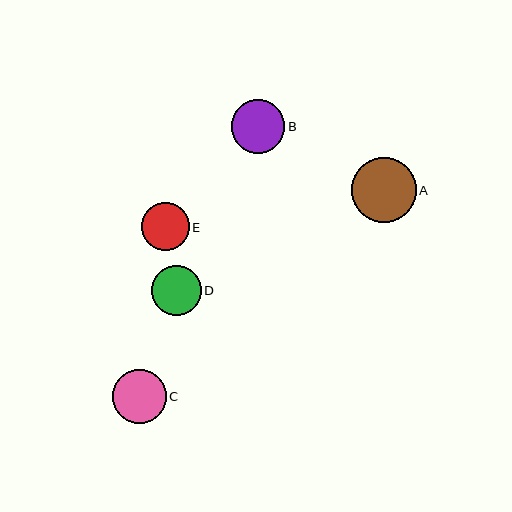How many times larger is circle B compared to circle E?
Circle B is approximately 1.1 times the size of circle E.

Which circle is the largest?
Circle A is the largest with a size of approximately 65 pixels.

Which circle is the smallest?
Circle E is the smallest with a size of approximately 48 pixels.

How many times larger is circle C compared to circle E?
Circle C is approximately 1.1 times the size of circle E.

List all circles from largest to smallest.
From largest to smallest: A, C, B, D, E.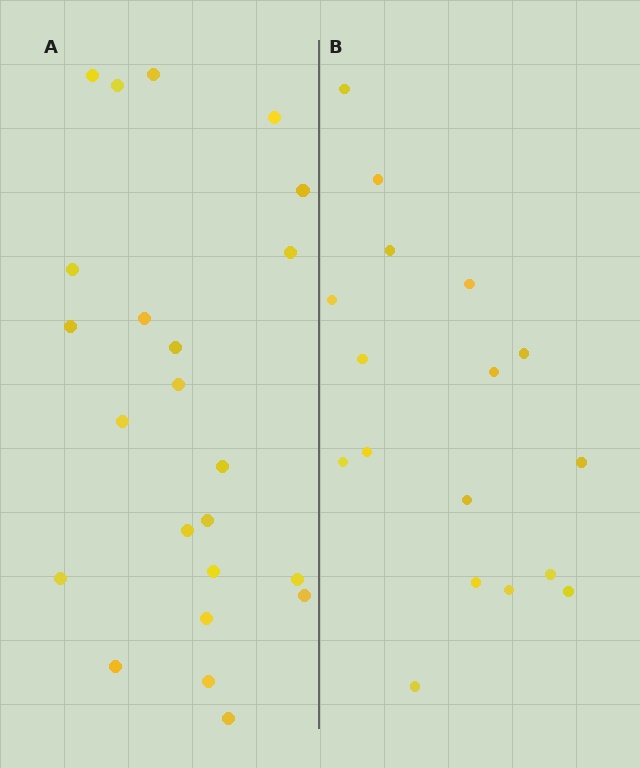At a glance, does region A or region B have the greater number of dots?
Region A (the left region) has more dots.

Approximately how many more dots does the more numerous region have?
Region A has about 6 more dots than region B.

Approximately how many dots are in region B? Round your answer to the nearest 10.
About 20 dots. (The exact count is 17, which rounds to 20.)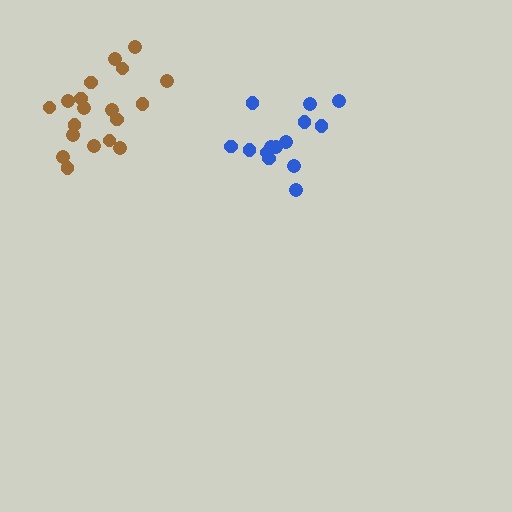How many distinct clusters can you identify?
There are 2 distinct clusters.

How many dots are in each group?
Group 1: 19 dots, Group 2: 14 dots (33 total).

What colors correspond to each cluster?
The clusters are colored: brown, blue.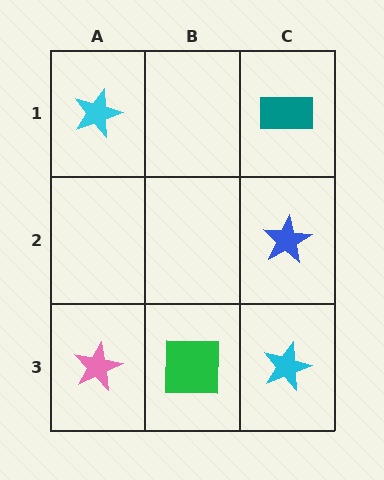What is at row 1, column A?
A cyan star.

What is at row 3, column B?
A green square.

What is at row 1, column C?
A teal rectangle.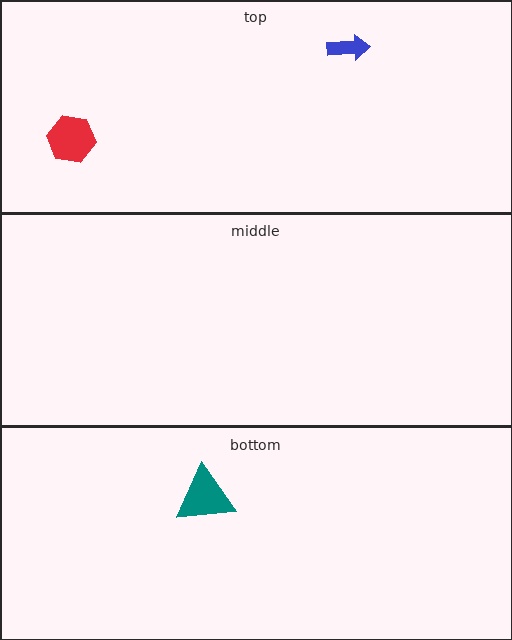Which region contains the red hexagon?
The top region.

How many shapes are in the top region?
2.